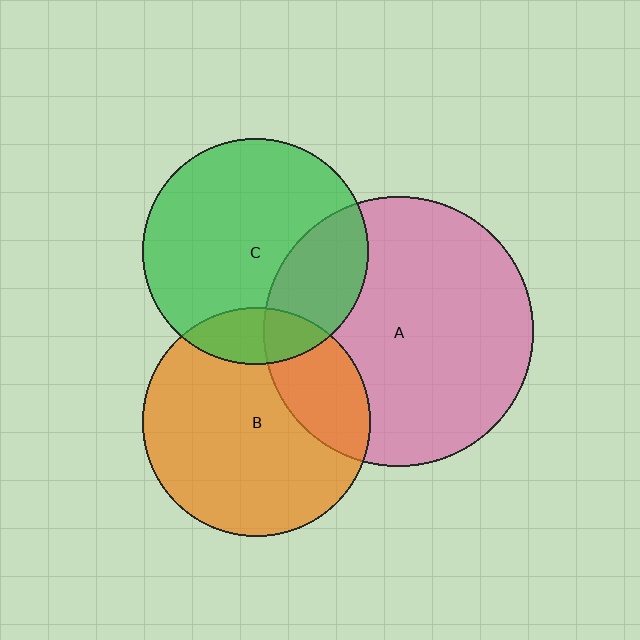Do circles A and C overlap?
Yes.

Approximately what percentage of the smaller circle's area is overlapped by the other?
Approximately 25%.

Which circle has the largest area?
Circle A (pink).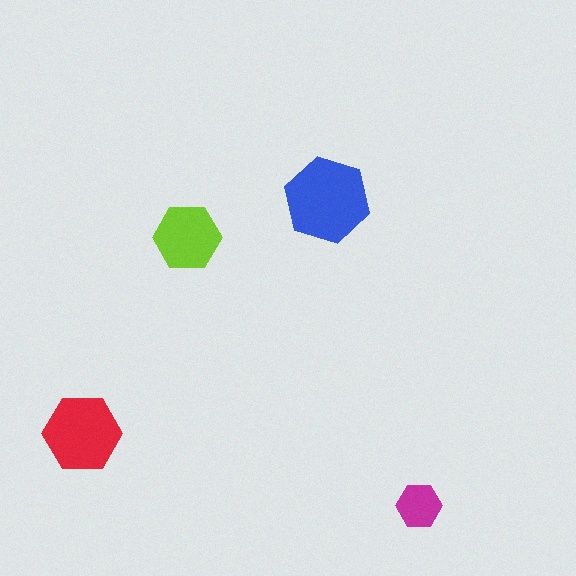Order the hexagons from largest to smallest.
the blue one, the red one, the lime one, the magenta one.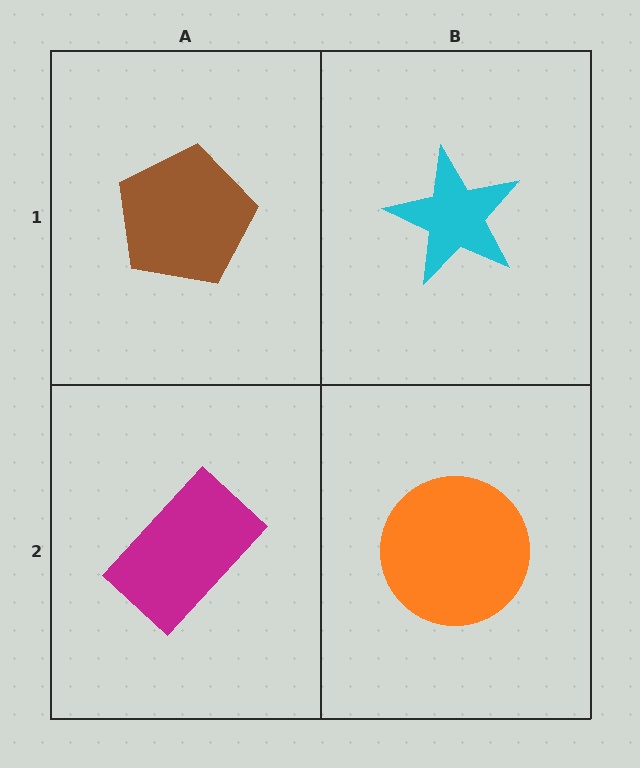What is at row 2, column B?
An orange circle.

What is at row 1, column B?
A cyan star.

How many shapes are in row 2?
2 shapes.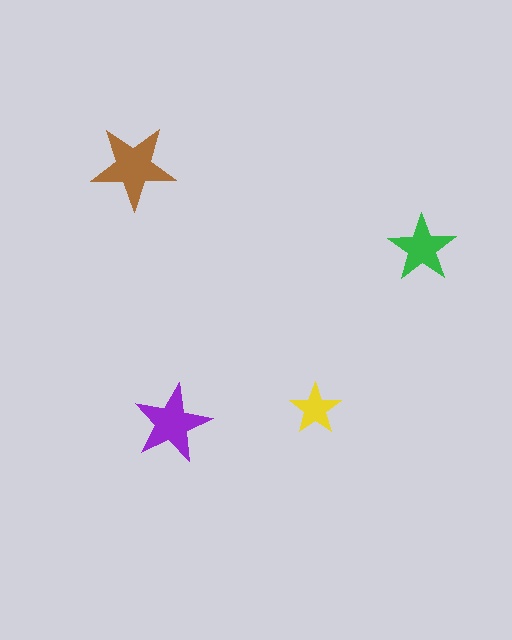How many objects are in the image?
There are 4 objects in the image.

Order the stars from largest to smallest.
the brown one, the purple one, the green one, the yellow one.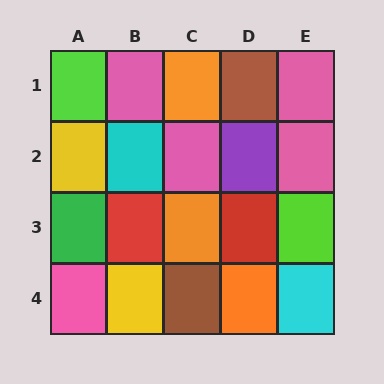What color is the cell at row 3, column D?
Red.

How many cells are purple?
1 cell is purple.